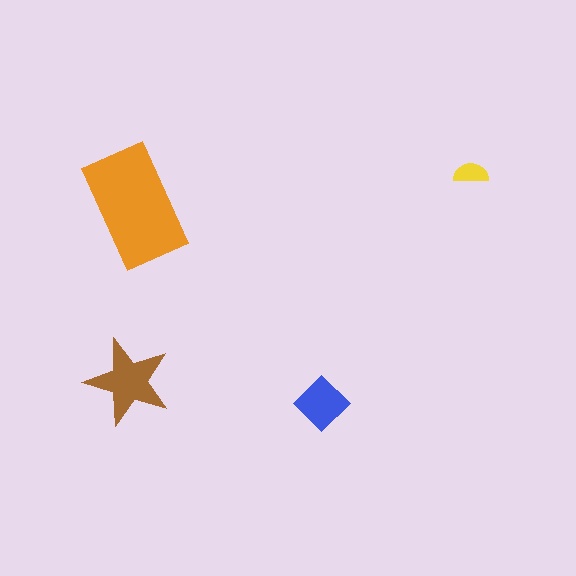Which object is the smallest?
The yellow semicircle.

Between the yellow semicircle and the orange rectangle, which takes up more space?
The orange rectangle.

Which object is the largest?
The orange rectangle.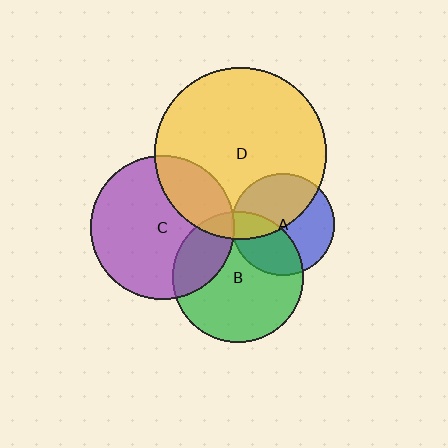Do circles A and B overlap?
Yes.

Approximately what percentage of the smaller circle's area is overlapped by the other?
Approximately 40%.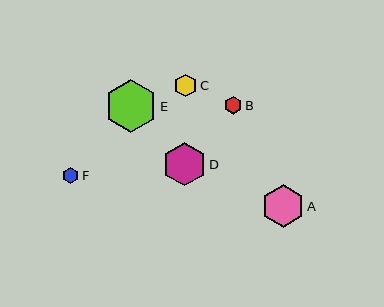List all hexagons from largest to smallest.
From largest to smallest: E, D, A, C, B, F.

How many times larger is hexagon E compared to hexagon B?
Hexagon E is approximately 2.9 times the size of hexagon B.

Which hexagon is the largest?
Hexagon E is the largest with a size of approximately 53 pixels.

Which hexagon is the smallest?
Hexagon F is the smallest with a size of approximately 16 pixels.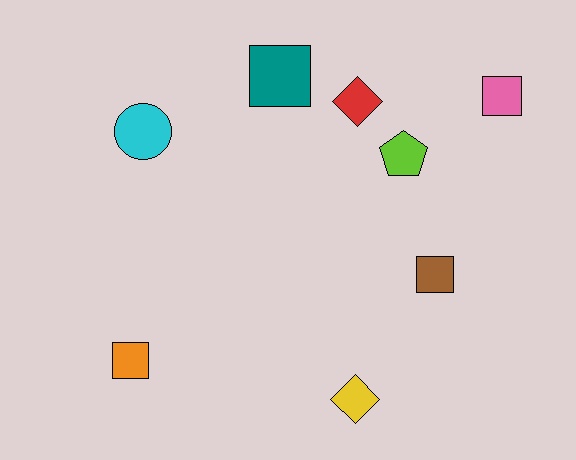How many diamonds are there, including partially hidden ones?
There are 2 diamonds.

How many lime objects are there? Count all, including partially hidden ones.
There is 1 lime object.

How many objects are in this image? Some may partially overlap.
There are 8 objects.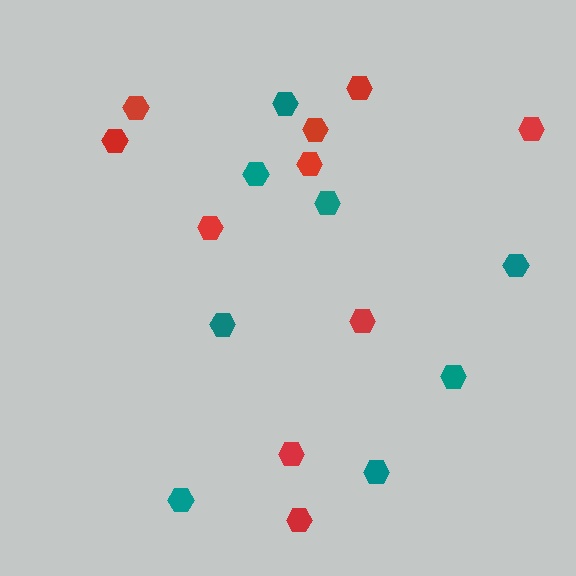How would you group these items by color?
There are 2 groups: one group of red hexagons (10) and one group of teal hexagons (8).